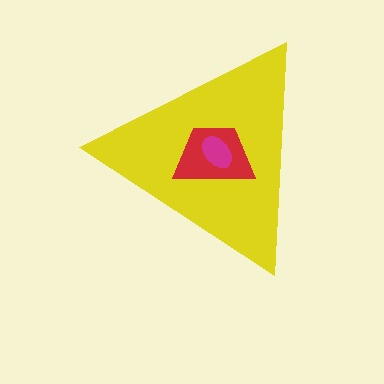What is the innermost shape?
The magenta ellipse.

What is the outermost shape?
The yellow triangle.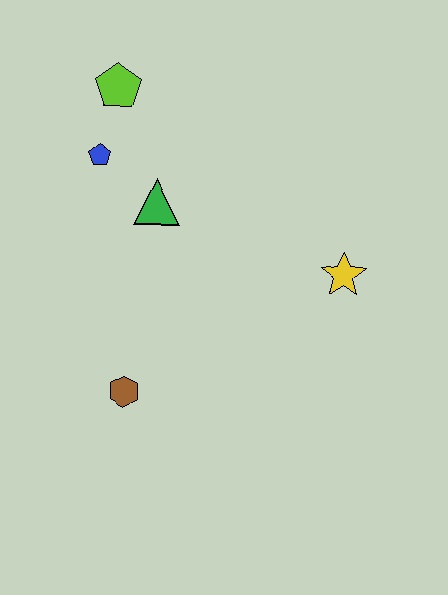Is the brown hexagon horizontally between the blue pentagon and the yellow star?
Yes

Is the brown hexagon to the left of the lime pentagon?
No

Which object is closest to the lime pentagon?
The blue pentagon is closest to the lime pentagon.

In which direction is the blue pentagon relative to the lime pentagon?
The blue pentagon is below the lime pentagon.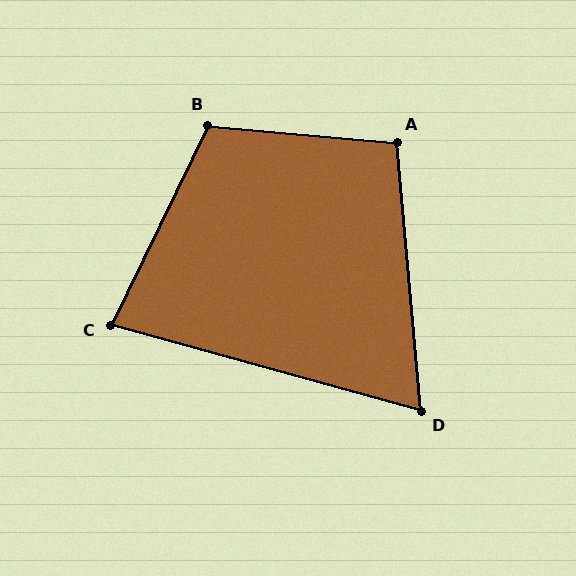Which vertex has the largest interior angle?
B, at approximately 110 degrees.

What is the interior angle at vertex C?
Approximately 80 degrees (acute).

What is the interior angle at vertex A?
Approximately 100 degrees (obtuse).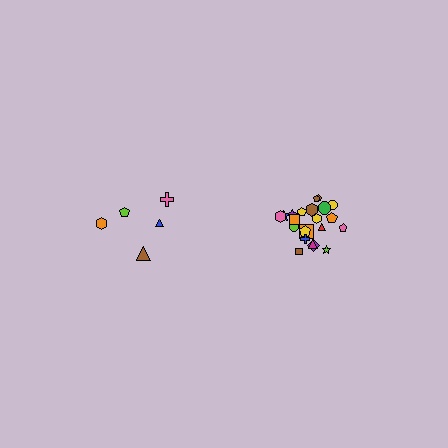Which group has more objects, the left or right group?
The right group.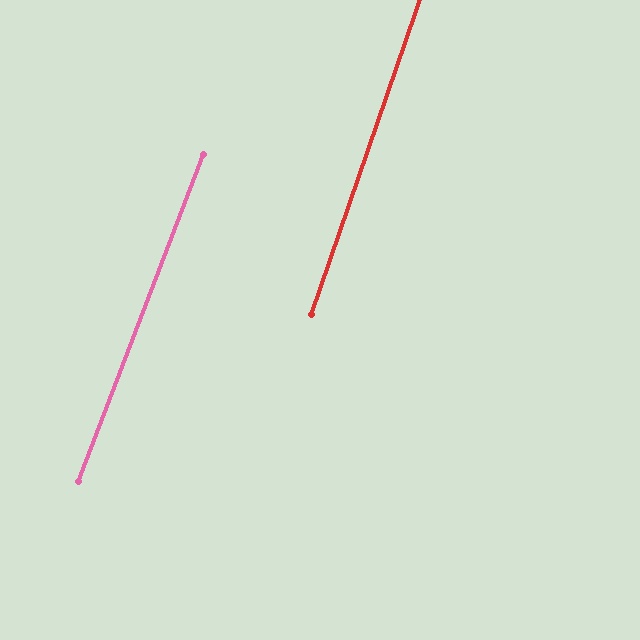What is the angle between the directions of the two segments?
Approximately 2 degrees.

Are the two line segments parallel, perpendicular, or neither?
Parallel — their directions differ by only 1.8°.